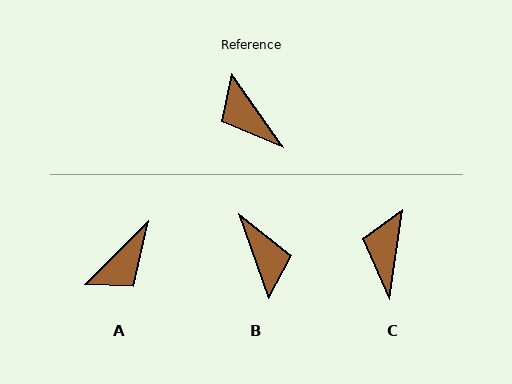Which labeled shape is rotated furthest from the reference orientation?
B, about 164 degrees away.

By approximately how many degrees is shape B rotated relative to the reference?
Approximately 164 degrees counter-clockwise.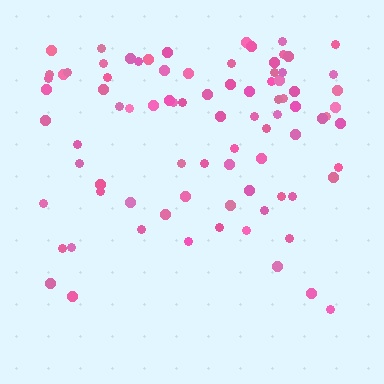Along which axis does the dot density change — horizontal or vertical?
Vertical.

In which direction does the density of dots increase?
From bottom to top, with the top side densest.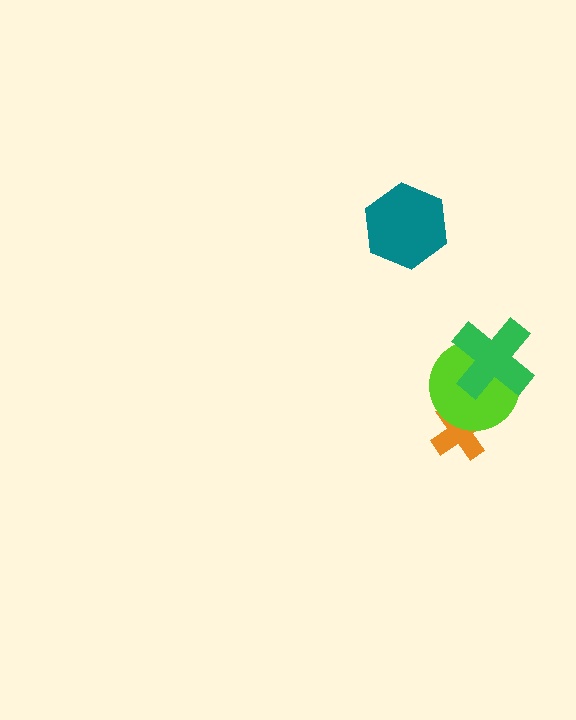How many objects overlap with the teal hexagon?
0 objects overlap with the teal hexagon.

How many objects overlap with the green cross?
1 object overlaps with the green cross.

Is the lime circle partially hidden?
Yes, it is partially covered by another shape.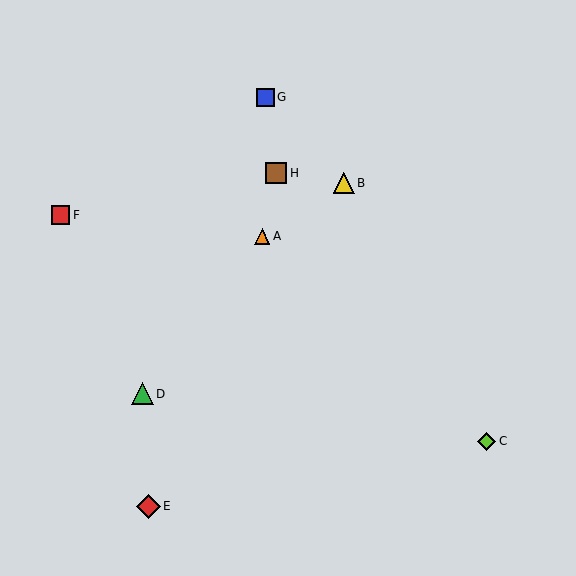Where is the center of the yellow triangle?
The center of the yellow triangle is at (344, 183).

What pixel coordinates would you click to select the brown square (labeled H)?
Click at (276, 173) to select the brown square H.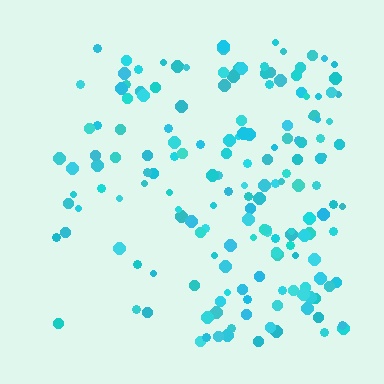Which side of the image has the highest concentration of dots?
The right.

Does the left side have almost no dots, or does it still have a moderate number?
Still a moderate number, just noticeably fewer than the right.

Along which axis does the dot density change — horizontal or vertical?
Horizontal.